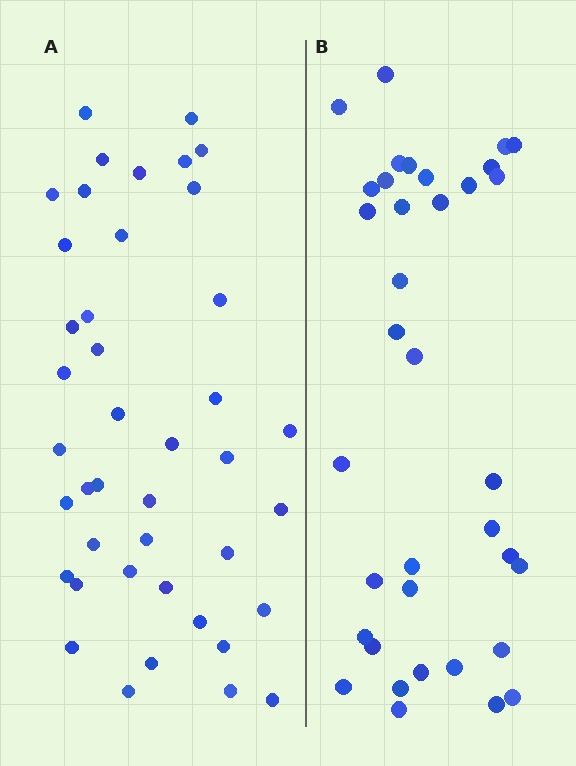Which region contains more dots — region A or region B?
Region A (the left region) has more dots.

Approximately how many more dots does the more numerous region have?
Region A has about 6 more dots than region B.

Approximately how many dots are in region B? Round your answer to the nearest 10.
About 40 dots. (The exact count is 36, which rounds to 40.)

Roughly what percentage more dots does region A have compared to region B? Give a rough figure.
About 15% more.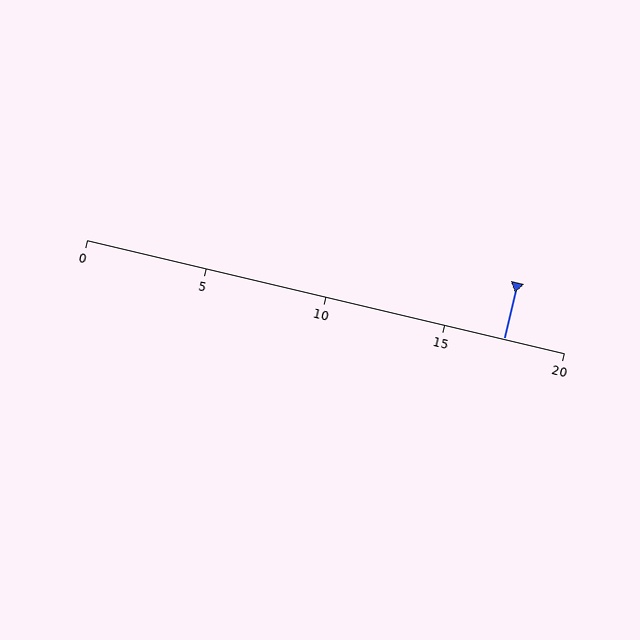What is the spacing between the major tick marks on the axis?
The major ticks are spaced 5 apart.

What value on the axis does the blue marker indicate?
The marker indicates approximately 17.5.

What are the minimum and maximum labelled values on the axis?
The axis runs from 0 to 20.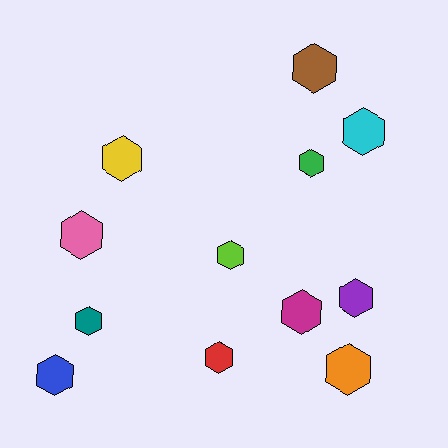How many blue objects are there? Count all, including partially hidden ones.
There is 1 blue object.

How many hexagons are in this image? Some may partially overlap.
There are 12 hexagons.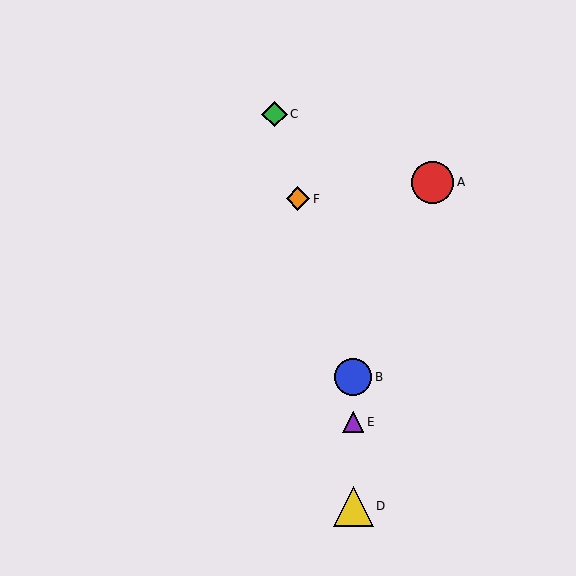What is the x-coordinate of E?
Object E is at x≈353.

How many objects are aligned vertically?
3 objects (B, D, E) are aligned vertically.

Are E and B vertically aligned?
Yes, both are at x≈353.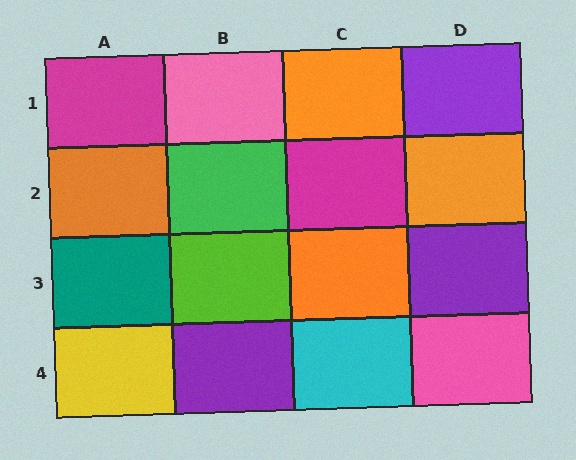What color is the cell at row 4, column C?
Cyan.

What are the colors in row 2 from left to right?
Orange, green, magenta, orange.